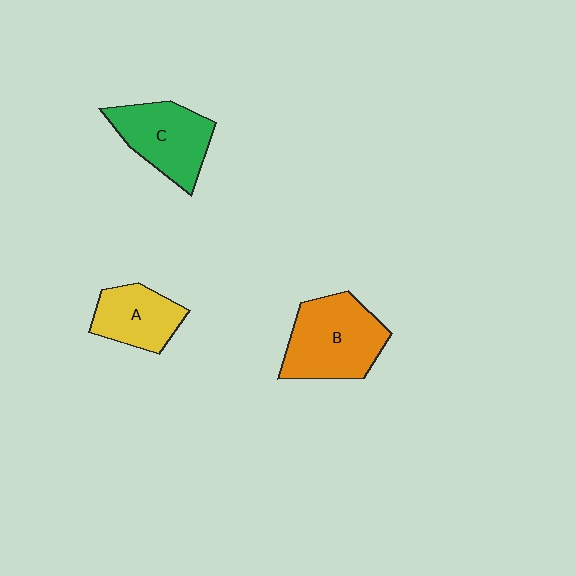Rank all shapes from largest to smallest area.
From largest to smallest: B (orange), C (green), A (yellow).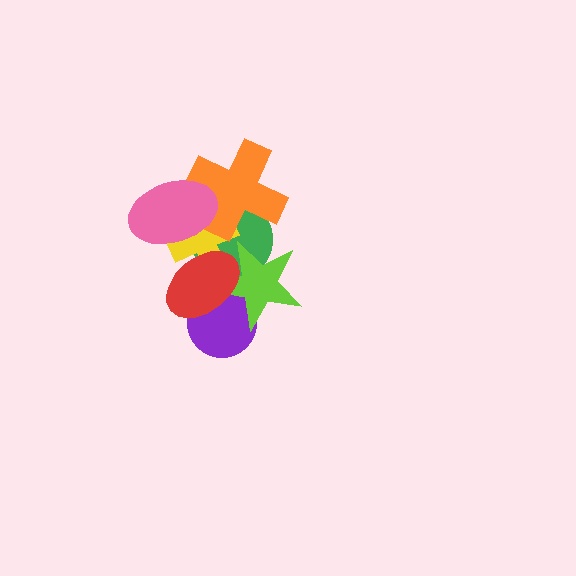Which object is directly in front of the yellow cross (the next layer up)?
The lime star is directly in front of the yellow cross.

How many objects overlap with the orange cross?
3 objects overlap with the orange cross.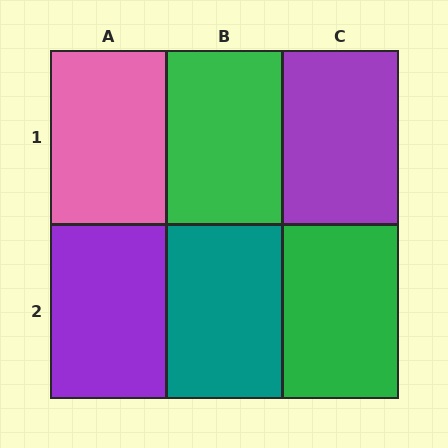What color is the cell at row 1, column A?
Pink.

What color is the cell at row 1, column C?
Purple.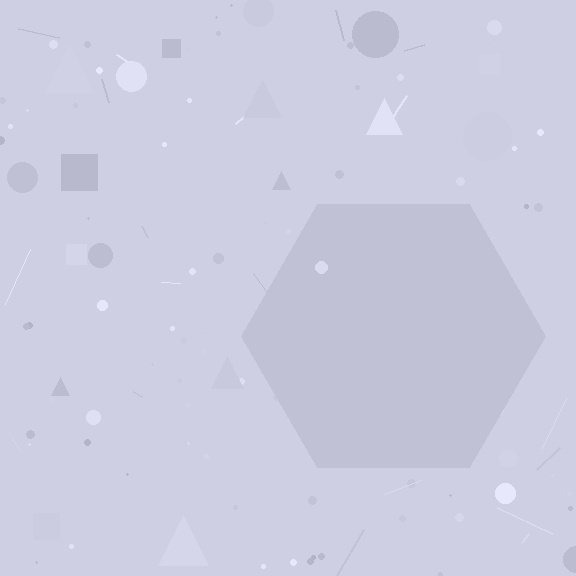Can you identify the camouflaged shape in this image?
The camouflaged shape is a hexagon.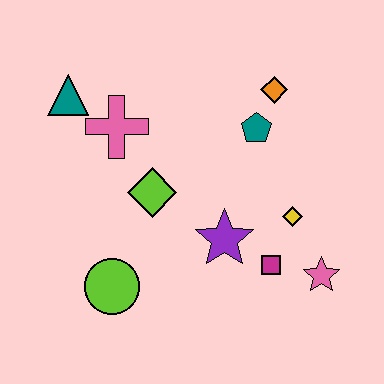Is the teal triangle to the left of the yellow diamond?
Yes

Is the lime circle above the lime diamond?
No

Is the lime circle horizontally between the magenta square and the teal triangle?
Yes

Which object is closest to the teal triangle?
The pink cross is closest to the teal triangle.